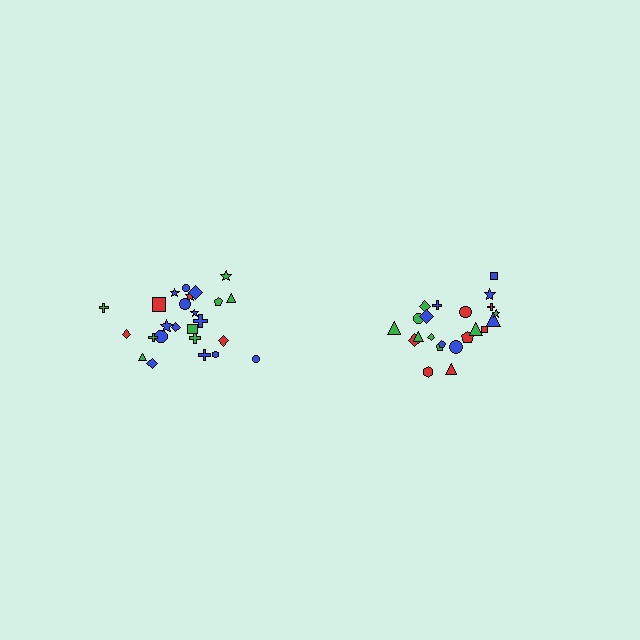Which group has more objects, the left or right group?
The left group.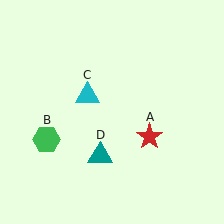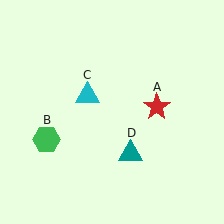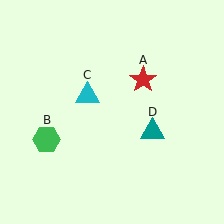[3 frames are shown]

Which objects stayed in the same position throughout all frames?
Green hexagon (object B) and cyan triangle (object C) remained stationary.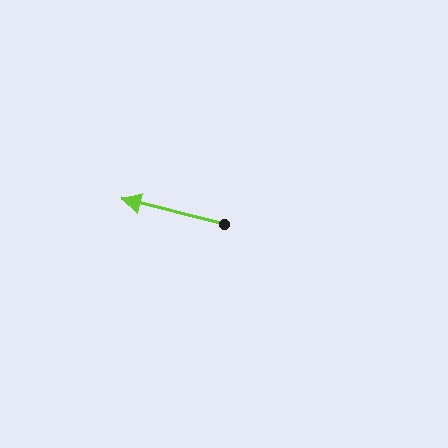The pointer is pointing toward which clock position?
Roughly 9 o'clock.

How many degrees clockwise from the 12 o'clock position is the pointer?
Approximately 284 degrees.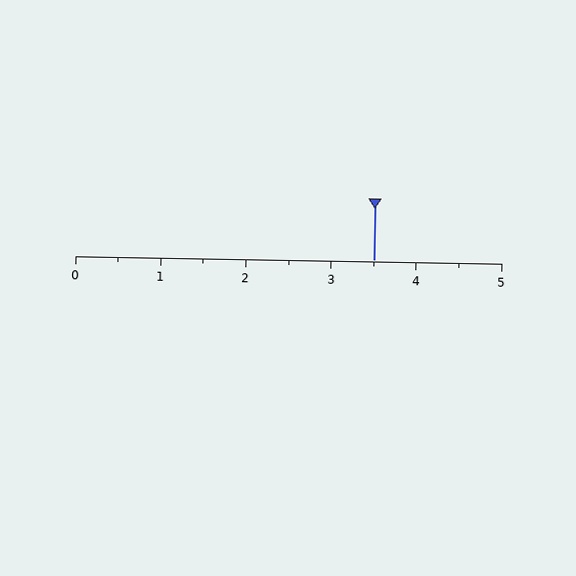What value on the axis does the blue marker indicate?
The marker indicates approximately 3.5.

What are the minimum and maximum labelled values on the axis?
The axis runs from 0 to 5.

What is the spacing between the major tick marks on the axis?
The major ticks are spaced 1 apart.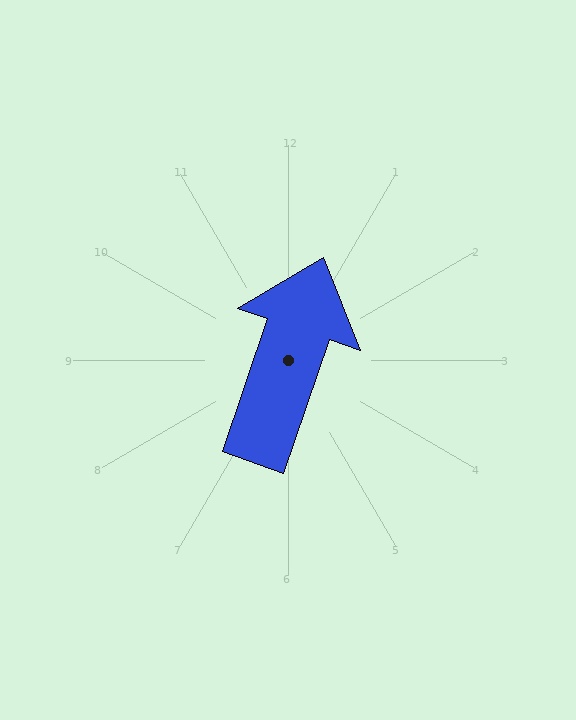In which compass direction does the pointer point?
North.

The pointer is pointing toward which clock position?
Roughly 1 o'clock.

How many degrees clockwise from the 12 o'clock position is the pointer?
Approximately 19 degrees.